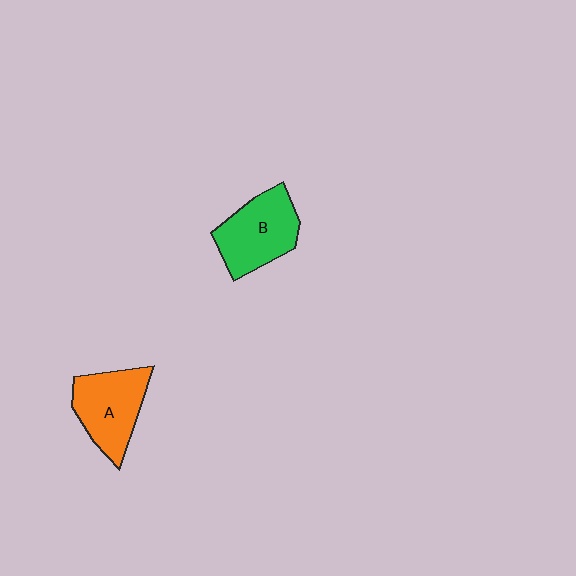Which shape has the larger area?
Shape B (green).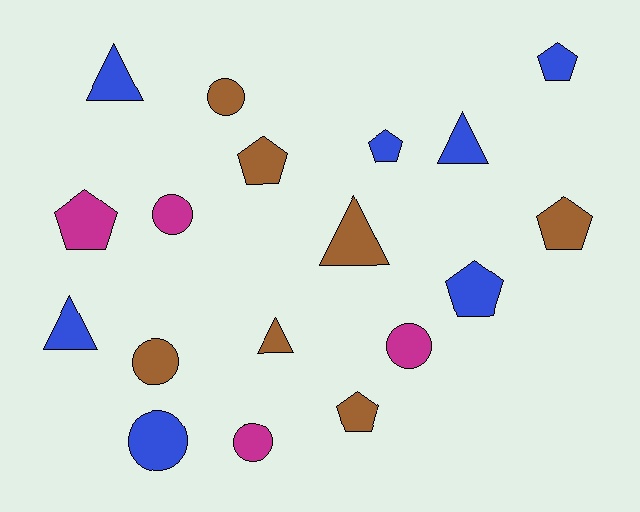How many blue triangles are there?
There are 3 blue triangles.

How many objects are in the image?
There are 18 objects.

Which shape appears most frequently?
Pentagon, with 7 objects.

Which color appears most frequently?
Blue, with 7 objects.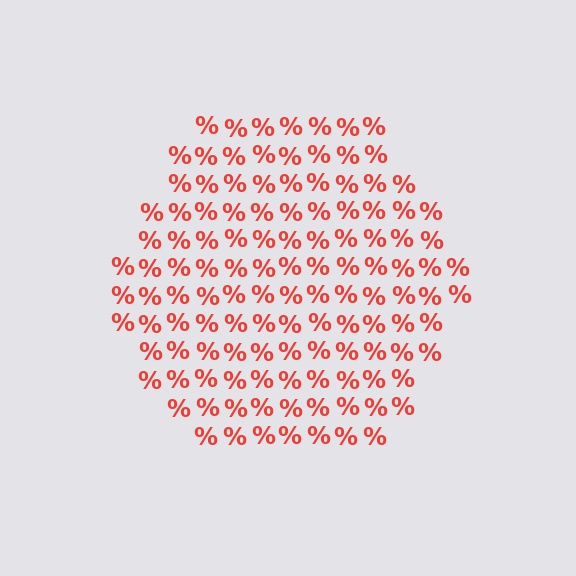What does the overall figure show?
The overall figure shows a hexagon.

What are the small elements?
The small elements are percent signs.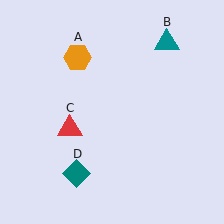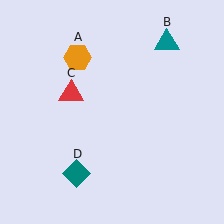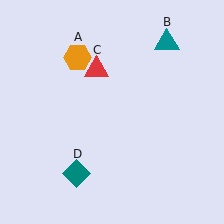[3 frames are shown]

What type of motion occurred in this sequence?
The red triangle (object C) rotated clockwise around the center of the scene.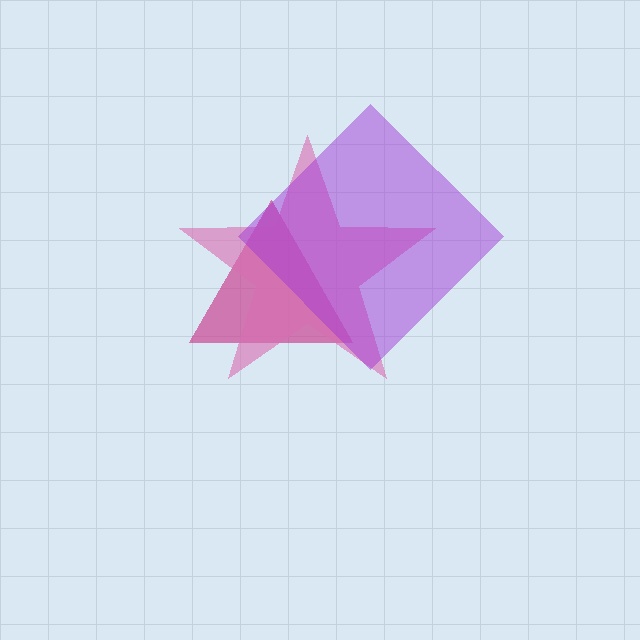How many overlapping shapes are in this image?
There are 3 overlapping shapes in the image.